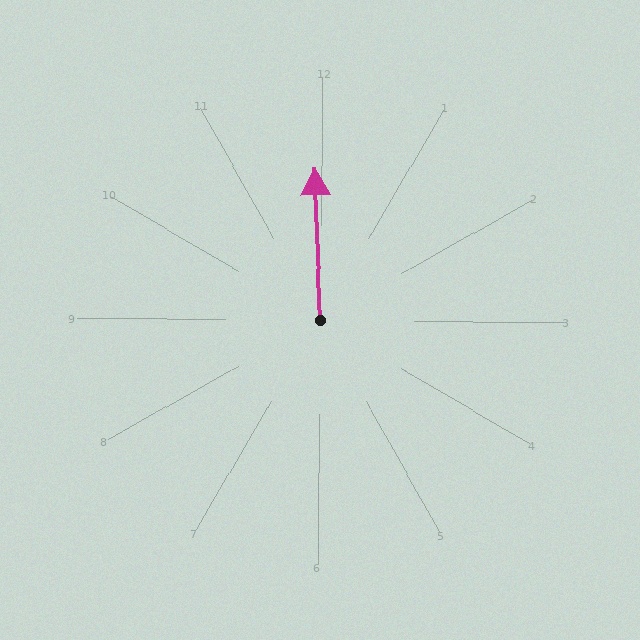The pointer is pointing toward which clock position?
Roughly 12 o'clock.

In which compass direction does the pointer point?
North.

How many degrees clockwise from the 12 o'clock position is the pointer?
Approximately 358 degrees.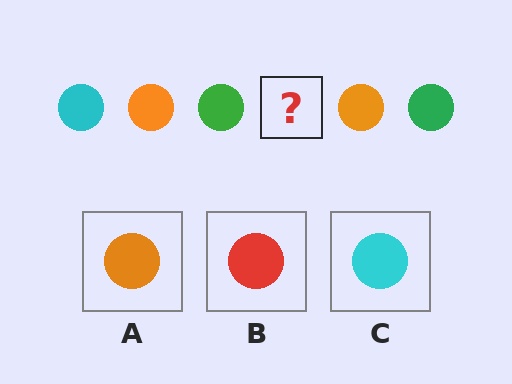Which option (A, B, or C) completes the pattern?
C.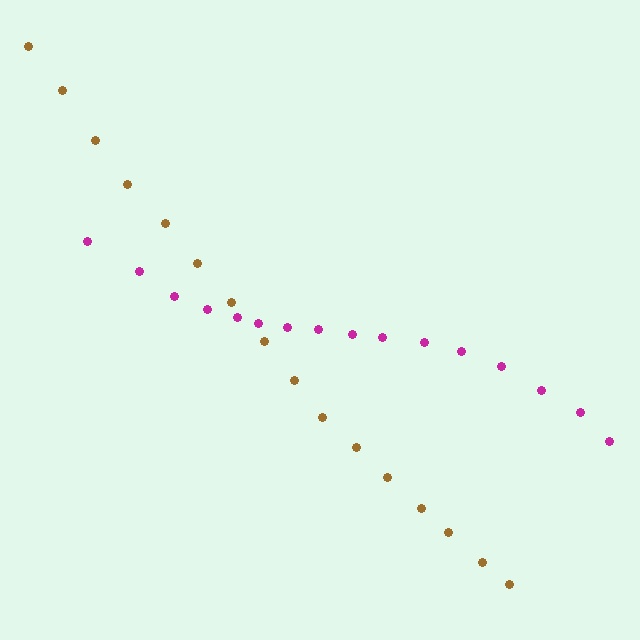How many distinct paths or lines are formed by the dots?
There are 2 distinct paths.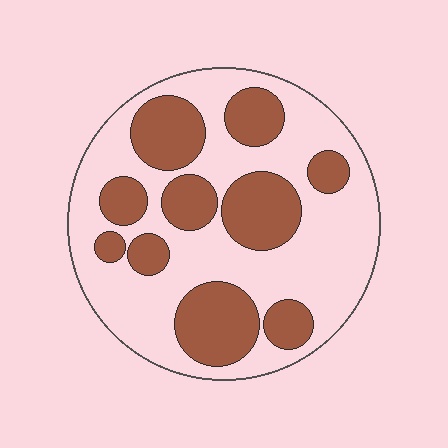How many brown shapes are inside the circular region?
10.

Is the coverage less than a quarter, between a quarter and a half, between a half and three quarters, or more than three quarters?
Between a quarter and a half.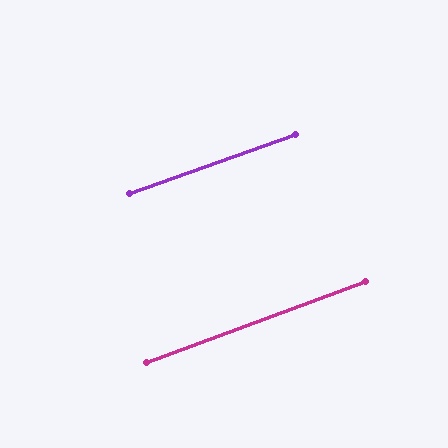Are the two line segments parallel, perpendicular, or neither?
Parallel — their directions differ by only 0.7°.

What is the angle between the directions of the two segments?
Approximately 1 degree.